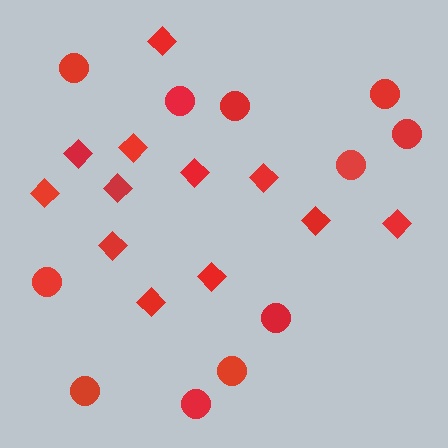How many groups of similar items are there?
There are 2 groups: one group of circles (11) and one group of diamonds (12).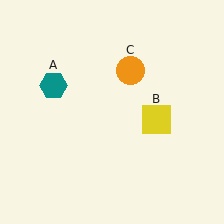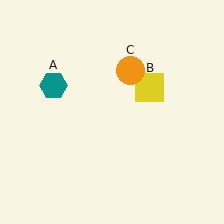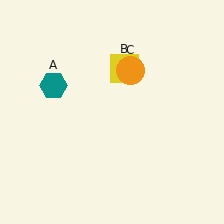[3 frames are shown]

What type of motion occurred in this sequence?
The yellow square (object B) rotated counterclockwise around the center of the scene.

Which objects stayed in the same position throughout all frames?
Teal hexagon (object A) and orange circle (object C) remained stationary.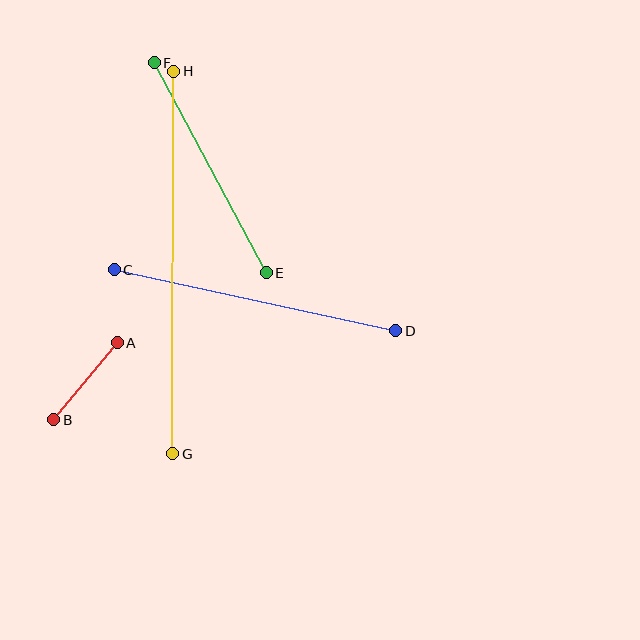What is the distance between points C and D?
The distance is approximately 288 pixels.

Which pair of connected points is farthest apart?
Points G and H are farthest apart.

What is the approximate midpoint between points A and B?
The midpoint is at approximately (86, 381) pixels.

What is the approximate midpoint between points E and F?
The midpoint is at approximately (210, 168) pixels.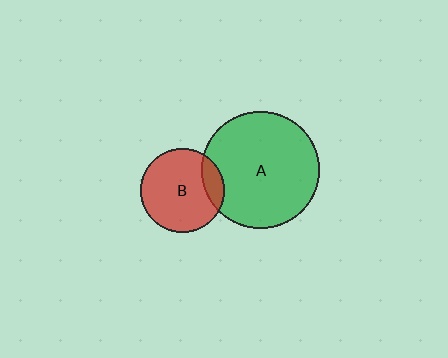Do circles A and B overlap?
Yes.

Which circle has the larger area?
Circle A (green).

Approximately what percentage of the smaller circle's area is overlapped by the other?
Approximately 15%.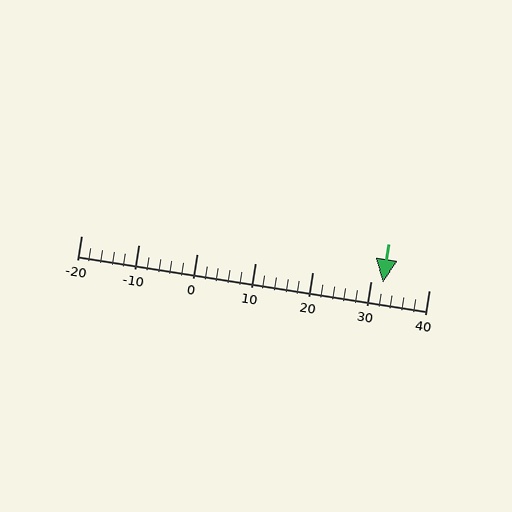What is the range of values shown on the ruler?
The ruler shows values from -20 to 40.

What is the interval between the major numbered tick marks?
The major tick marks are spaced 10 units apart.